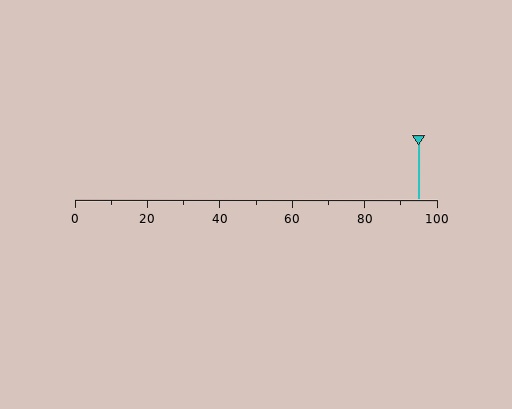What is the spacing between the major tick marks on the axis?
The major ticks are spaced 20 apart.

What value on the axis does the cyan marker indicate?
The marker indicates approximately 95.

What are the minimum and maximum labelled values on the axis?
The axis runs from 0 to 100.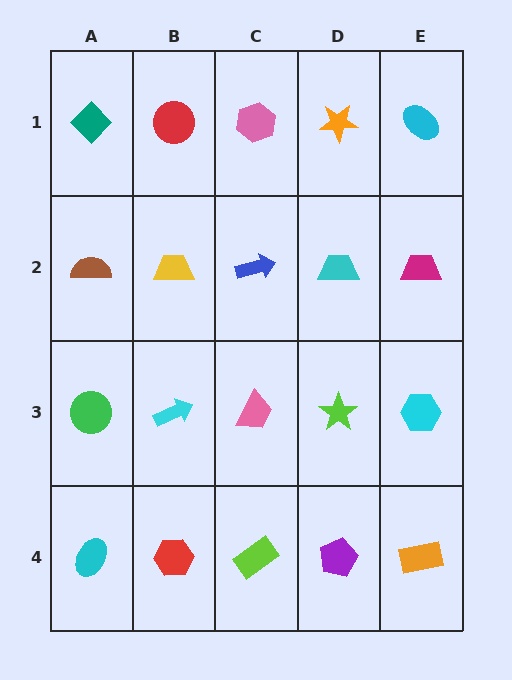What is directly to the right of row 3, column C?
A lime star.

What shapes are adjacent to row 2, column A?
A teal diamond (row 1, column A), a green circle (row 3, column A), a yellow trapezoid (row 2, column B).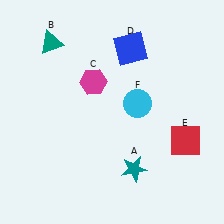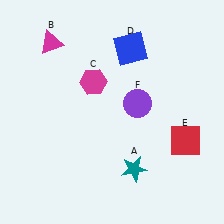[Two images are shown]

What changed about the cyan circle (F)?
In Image 1, F is cyan. In Image 2, it changed to purple.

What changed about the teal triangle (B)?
In Image 1, B is teal. In Image 2, it changed to magenta.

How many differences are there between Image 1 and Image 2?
There are 2 differences between the two images.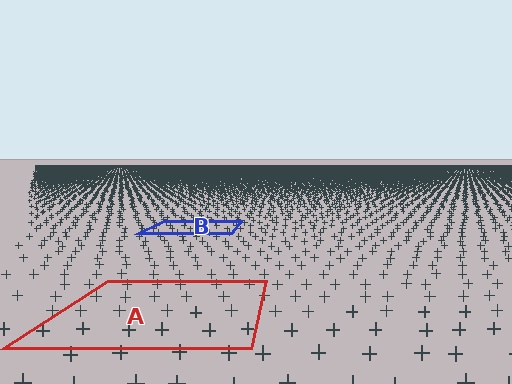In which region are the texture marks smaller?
The texture marks are smaller in region B, because it is farther away.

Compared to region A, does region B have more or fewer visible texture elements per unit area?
Region B has more texture elements per unit area — they are packed more densely because it is farther away.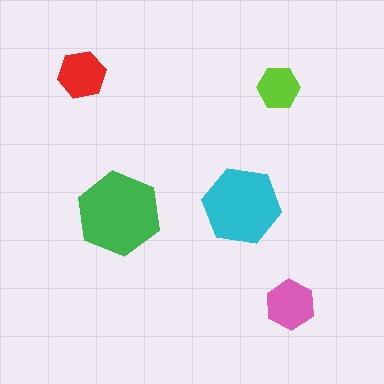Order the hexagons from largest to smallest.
the green one, the cyan one, the pink one, the red one, the lime one.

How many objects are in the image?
There are 5 objects in the image.